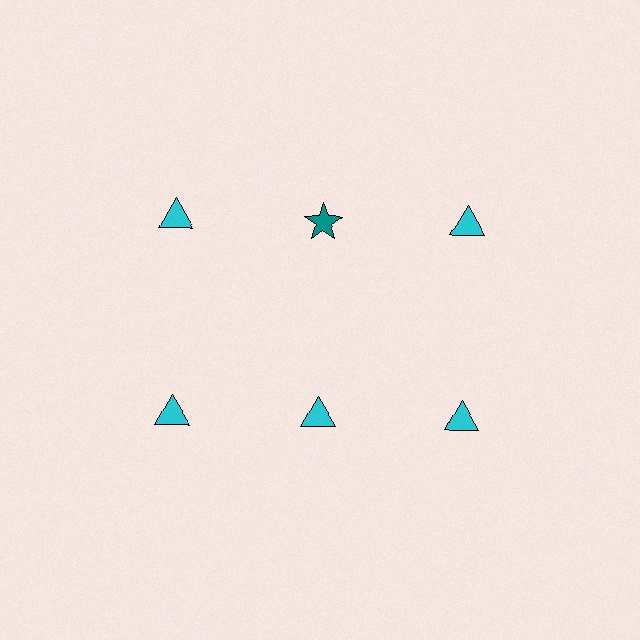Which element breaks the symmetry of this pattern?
The teal star in the top row, second from left column breaks the symmetry. All other shapes are cyan triangles.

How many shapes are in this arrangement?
There are 6 shapes arranged in a grid pattern.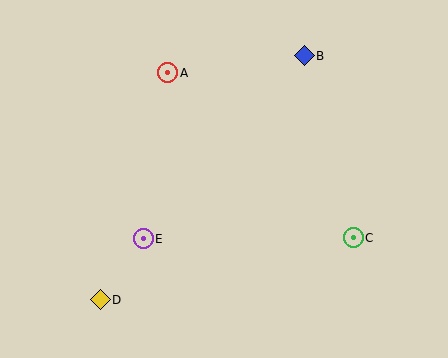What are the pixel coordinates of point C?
Point C is at (353, 238).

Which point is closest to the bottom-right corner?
Point C is closest to the bottom-right corner.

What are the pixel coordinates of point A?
Point A is at (168, 73).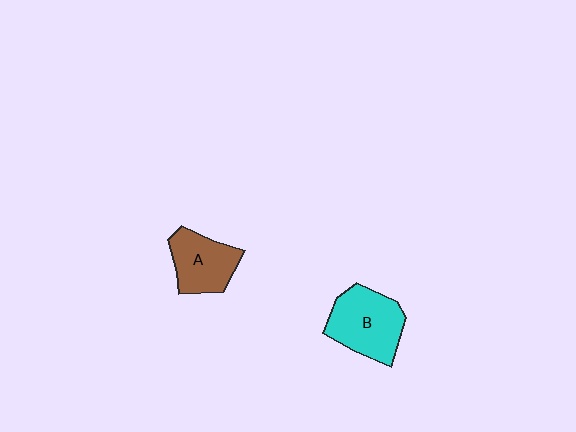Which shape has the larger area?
Shape B (cyan).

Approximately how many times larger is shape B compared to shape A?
Approximately 1.3 times.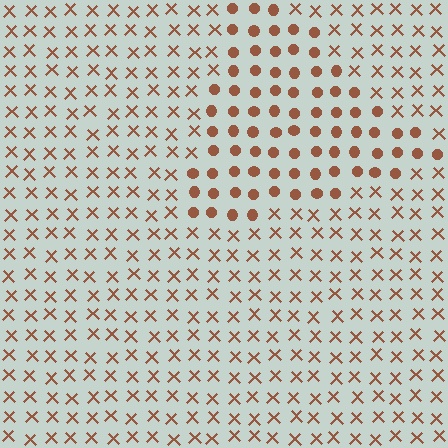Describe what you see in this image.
The image is filled with small brown elements arranged in a uniform grid. A triangle-shaped region contains circles, while the surrounding area contains X marks. The boundary is defined purely by the change in element shape.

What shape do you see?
I see a triangle.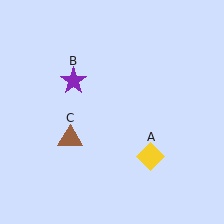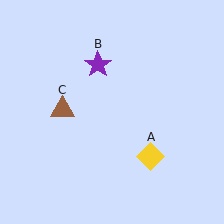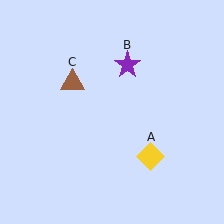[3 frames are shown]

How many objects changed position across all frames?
2 objects changed position: purple star (object B), brown triangle (object C).